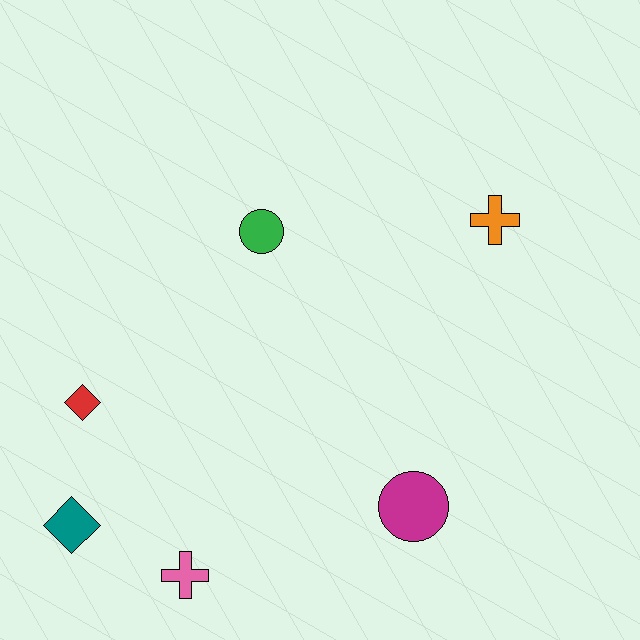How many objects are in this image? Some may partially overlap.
There are 6 objects.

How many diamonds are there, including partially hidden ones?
There are 2 diamonds.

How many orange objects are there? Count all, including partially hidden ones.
There is 1 orange object.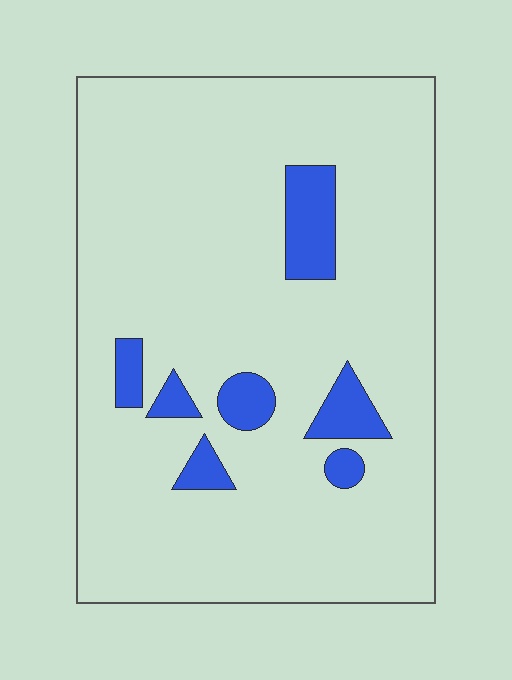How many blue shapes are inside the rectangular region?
7.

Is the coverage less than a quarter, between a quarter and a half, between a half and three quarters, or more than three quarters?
Less than a quarter.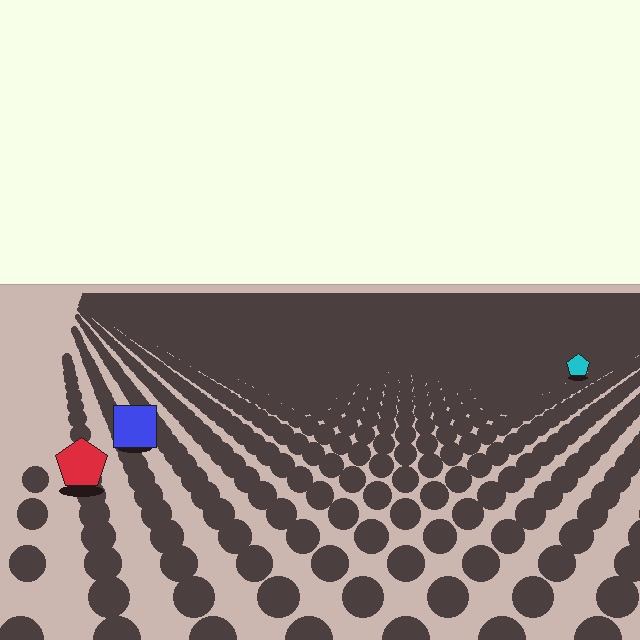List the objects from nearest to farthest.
From nearest to farthest: the red pentagon, the blue square, the cyan pentagon.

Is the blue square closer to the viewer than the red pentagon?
No. The red pentagon is closer — you can tell from the texture gradient: the ground texture is coarser near it.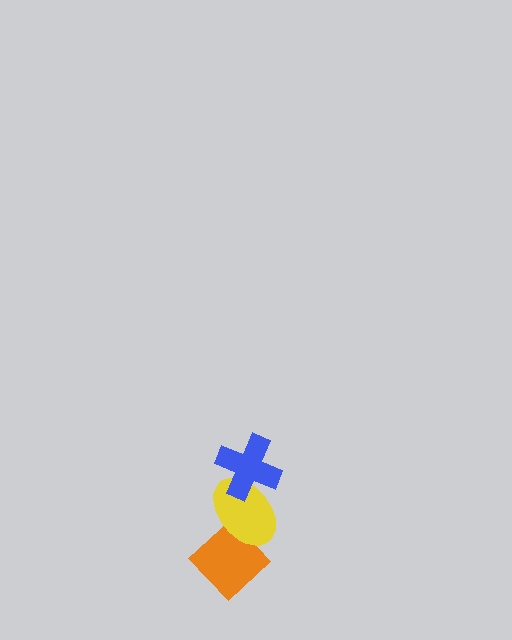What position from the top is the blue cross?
The blue cross is 1st from the top.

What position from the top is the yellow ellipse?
The yellow ellipse is 2nd from the top.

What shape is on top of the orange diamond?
The yellow ellipse is on top of the orange diamond.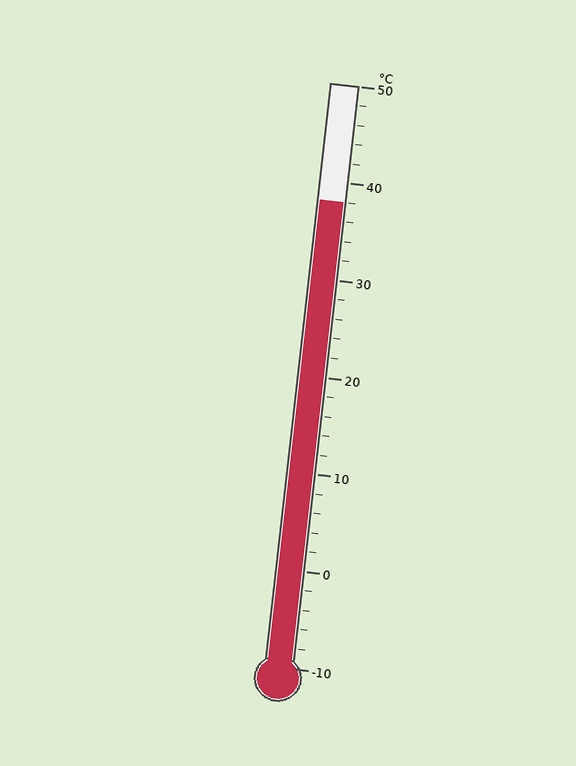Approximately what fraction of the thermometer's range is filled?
The thermometer is filled to approximately 80% of its range.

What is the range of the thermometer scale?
The thermometer scale ranges from -10°C to 50°C.